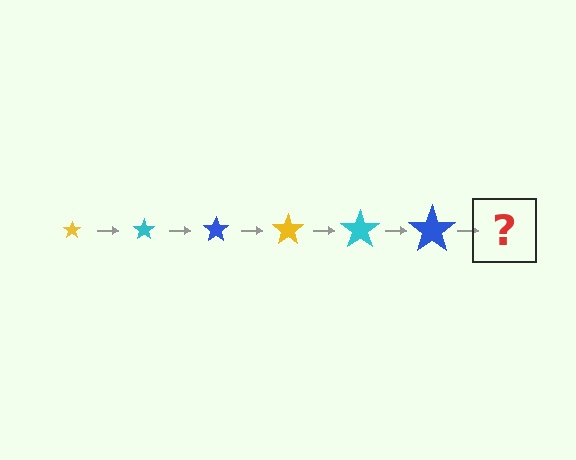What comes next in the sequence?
The next element should be a yellow star, larger than the previous one.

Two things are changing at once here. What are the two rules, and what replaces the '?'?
The two rules are that the star grows larger each step and the color cycles through yellow, cyan, and blue. The '?' should be a yellow star, larger than the previous one.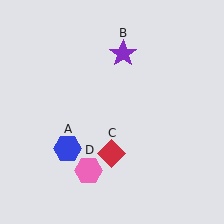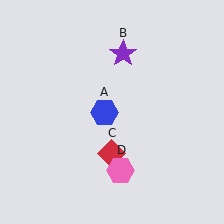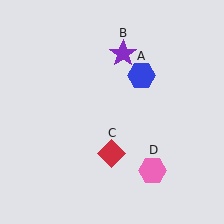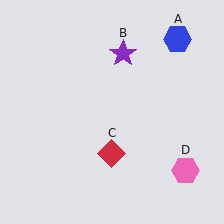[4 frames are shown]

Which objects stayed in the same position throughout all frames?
Purple star (object B) and red diamond (object C) remained stationary.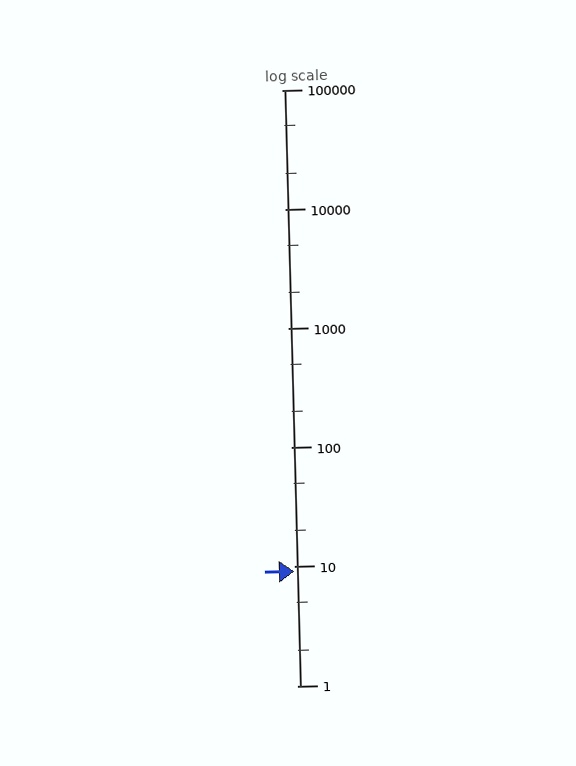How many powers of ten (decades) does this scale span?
The scale spans 5 decades, from 1 to 100000.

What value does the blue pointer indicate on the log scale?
The pointer indicates approximately 9.2.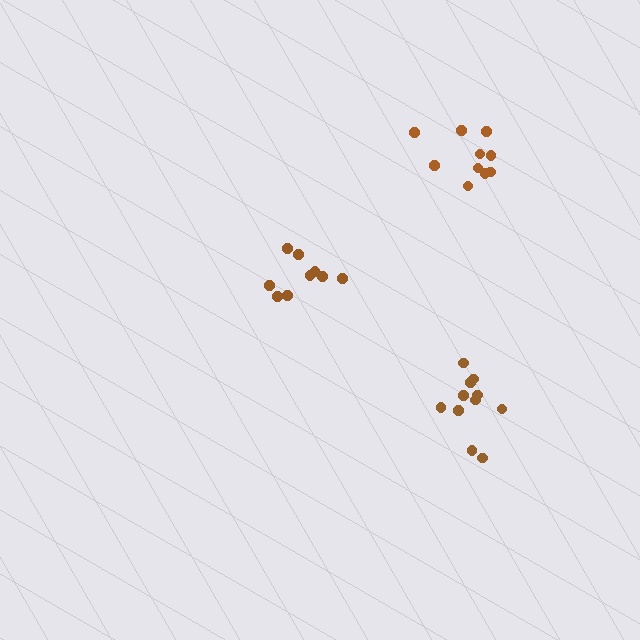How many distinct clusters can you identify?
There are 3 distinct clusters.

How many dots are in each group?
Group 1: 9 dots, Group 2: 11 dots, Group 3: 10 dots (30 total).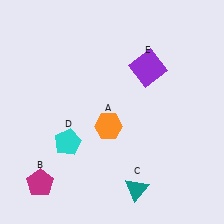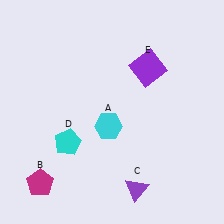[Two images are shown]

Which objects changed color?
A changed from orange to cyan. C changed from teal to purple.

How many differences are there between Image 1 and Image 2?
There are 2 differences between the two images.